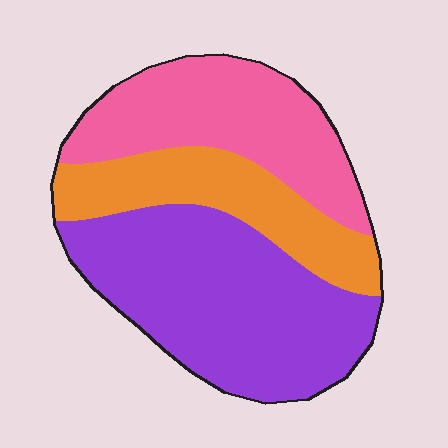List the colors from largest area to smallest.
From largest to smallest: purple, pink, orange.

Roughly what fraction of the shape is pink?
Pink takes up about one third (1/3) of the shape.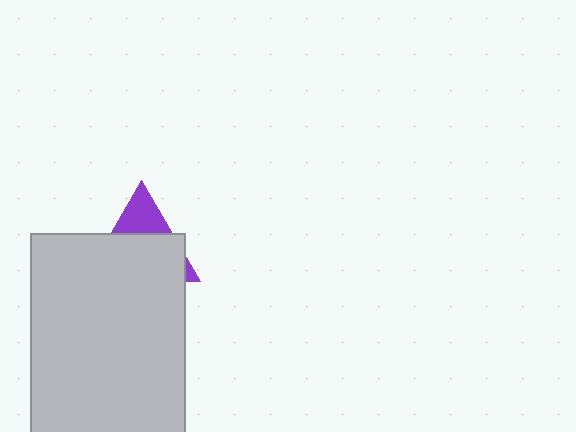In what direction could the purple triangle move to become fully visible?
The purple triangle could move up. That would shift it out from behind the light gray rectangle entirely.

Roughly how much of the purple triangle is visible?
A small part of it is visible (roughly 31%).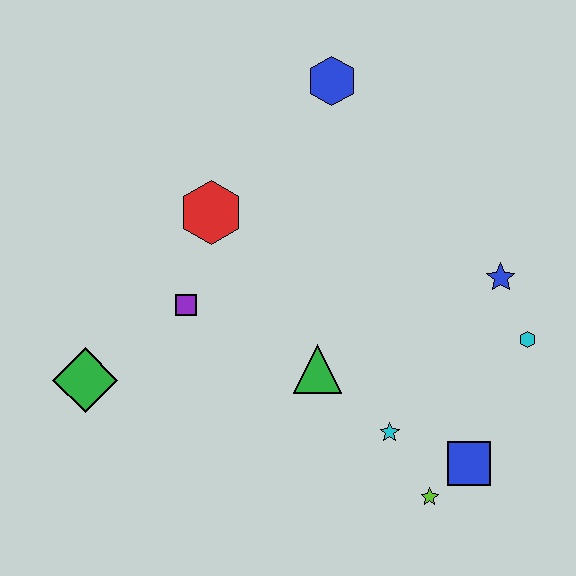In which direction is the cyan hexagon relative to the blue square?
The cyan hexagon is above the blue square.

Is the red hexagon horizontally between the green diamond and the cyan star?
Yes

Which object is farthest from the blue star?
The green diamond is farthest from the blue star.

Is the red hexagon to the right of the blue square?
No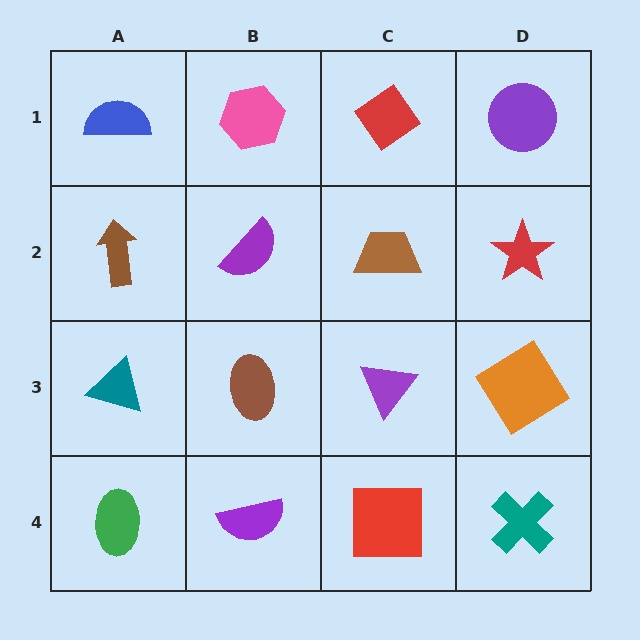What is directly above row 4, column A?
A teal triangle.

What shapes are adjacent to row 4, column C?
A purple triangle (row 3, column C), a purple semicircle (row 4, column B), a teal cross (row 4, column D).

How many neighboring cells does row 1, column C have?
3.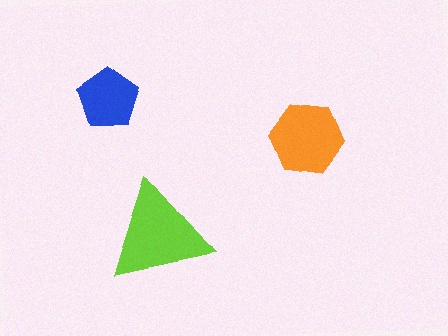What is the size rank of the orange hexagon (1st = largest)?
2nd.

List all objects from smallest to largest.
The blue pentagon, the orange hexagon, the lime triangle.